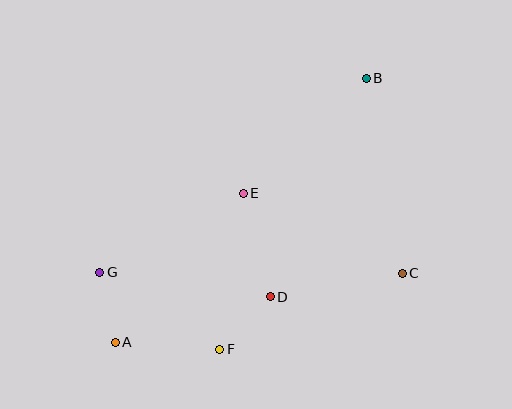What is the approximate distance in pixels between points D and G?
The distance between D and G is approximately 172 pixels.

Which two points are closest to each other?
Points A and G are closest to each other.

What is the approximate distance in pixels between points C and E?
The distance between C and E is approximately 178 pixels.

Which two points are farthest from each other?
Points A and B are farthest from each other.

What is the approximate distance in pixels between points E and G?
The distance between E and G is approximately 164 pixels.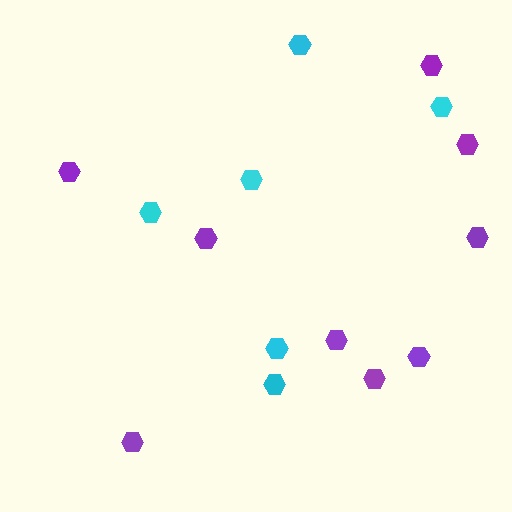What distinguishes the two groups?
There are 2 groups: one group of cyan hexagons (6) and one group of purple hexagons (9).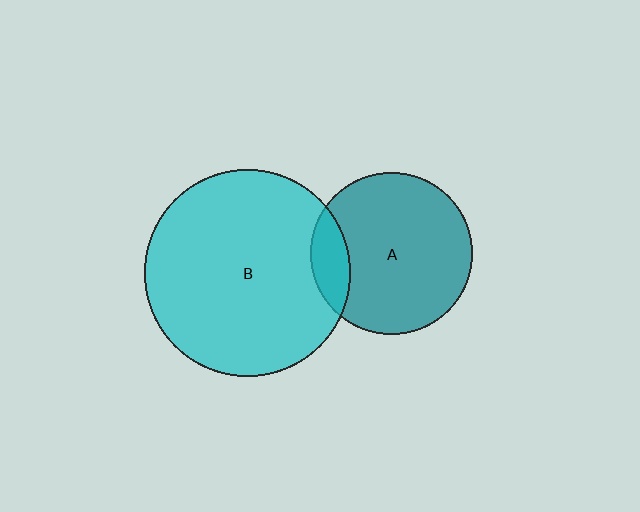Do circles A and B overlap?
Yes.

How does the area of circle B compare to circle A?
Approximately 1.6 times.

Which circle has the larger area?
Circle B (cyan).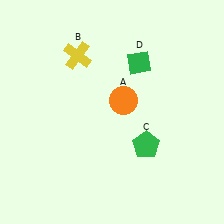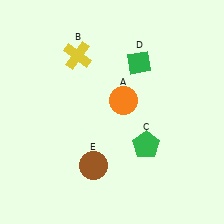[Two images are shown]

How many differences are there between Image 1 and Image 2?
There is 1 difference between the two images.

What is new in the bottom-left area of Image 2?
A brown circle (E) was added in the bottom-left area of Image 2.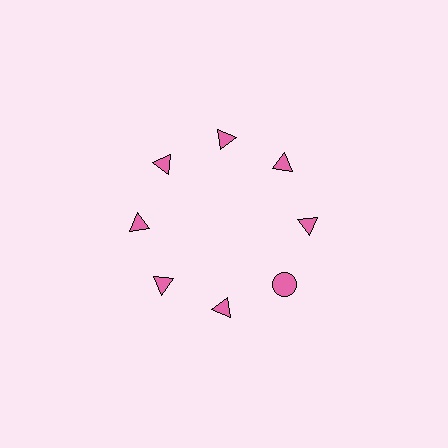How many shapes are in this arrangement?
There are 8 shapes arranged in a ring pattern.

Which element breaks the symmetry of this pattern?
The pink circle at roughly the 4 o'clock position breaks the symmetry. All other shapes are pink triangles.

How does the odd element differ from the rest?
It has a different shape: circle instead of triangle.